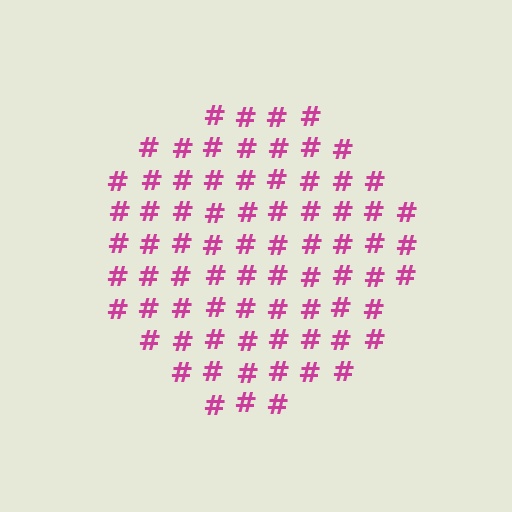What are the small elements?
The small elements are hash symbols.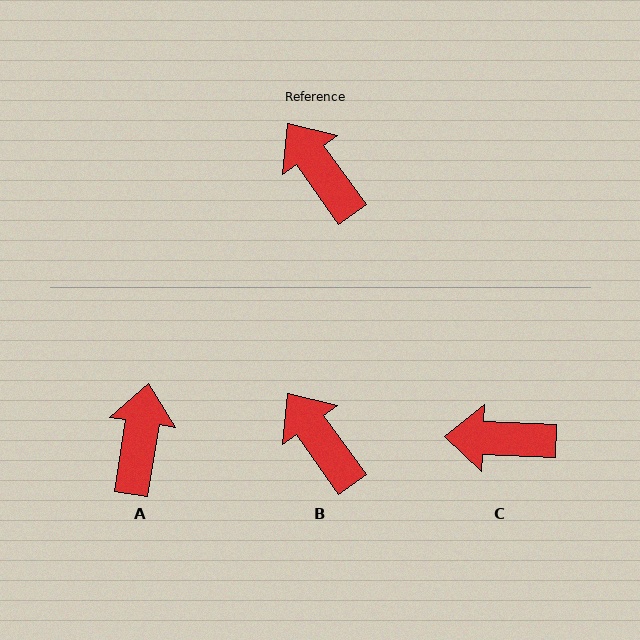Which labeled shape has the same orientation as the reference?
B.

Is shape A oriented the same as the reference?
No, it is off by about 44 degrees.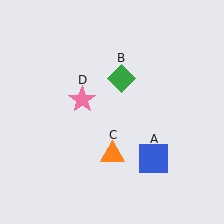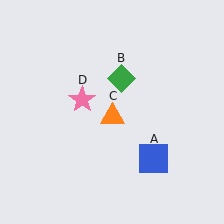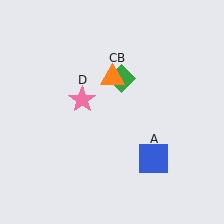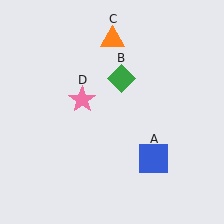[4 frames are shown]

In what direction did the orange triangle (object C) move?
The orange triangle (object C) moved up.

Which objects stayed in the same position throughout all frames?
Blue square (object A) and green diamond (object B) and pink star (object D) remained stationary.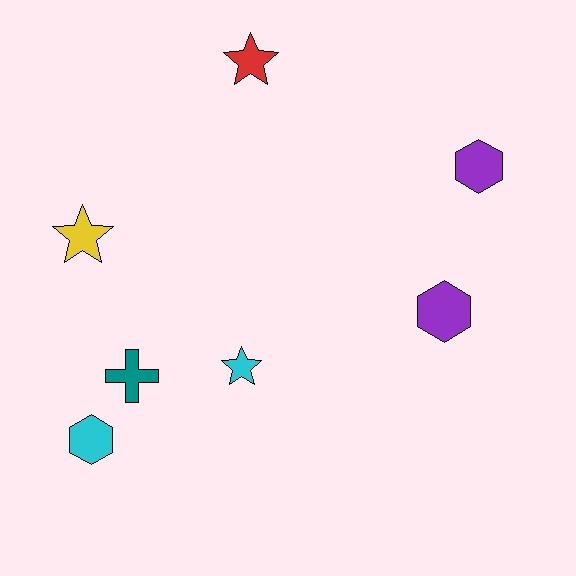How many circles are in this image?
There are no circles.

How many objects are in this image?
There are 7 objects.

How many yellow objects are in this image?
There is 1 yellow object.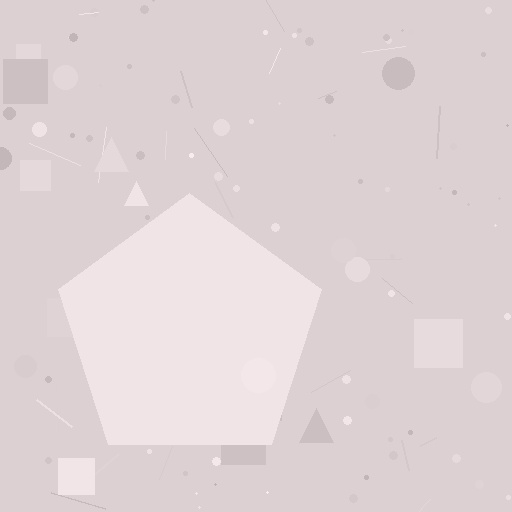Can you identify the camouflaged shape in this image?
The camouflaged shape is a pentagon.